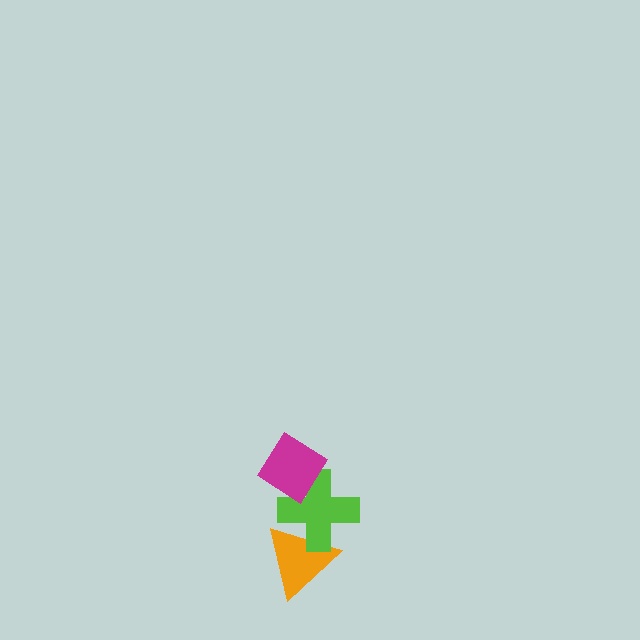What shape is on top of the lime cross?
The magenta diamond is on top of the lime cross.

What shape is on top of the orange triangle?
The lime cross is on top of the orange triangle.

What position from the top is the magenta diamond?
The magenta diamond is 1st from the top.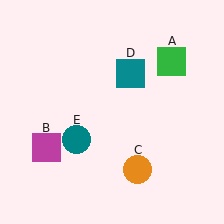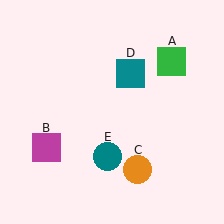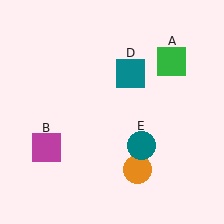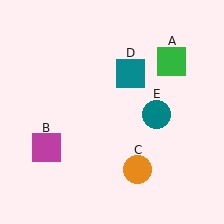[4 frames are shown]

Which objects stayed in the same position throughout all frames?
Green square (object A) and magenta square (object B) and orange circle (object C) and teal square (object D) remained stationary.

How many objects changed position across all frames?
1 object changed position: teal circle (object E).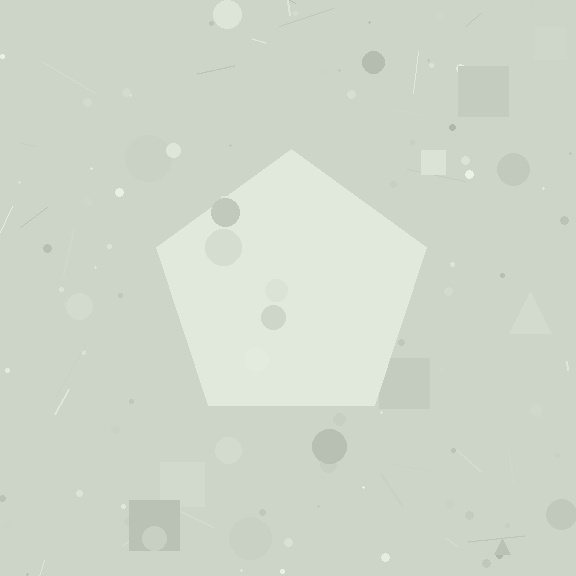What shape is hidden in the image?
A pentagon is hidden in the image.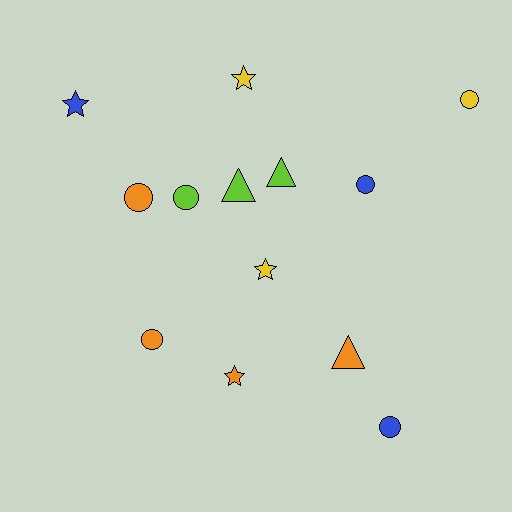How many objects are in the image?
There are 13 objects.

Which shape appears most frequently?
Circle, with 6 objects.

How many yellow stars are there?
There are 2 yellow stars.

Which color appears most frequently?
Orange, with 4 objects.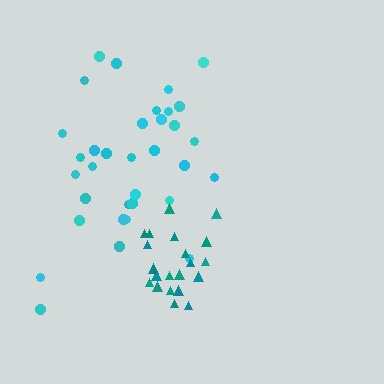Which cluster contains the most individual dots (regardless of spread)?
Cyan (34).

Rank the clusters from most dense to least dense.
teal, cyan.